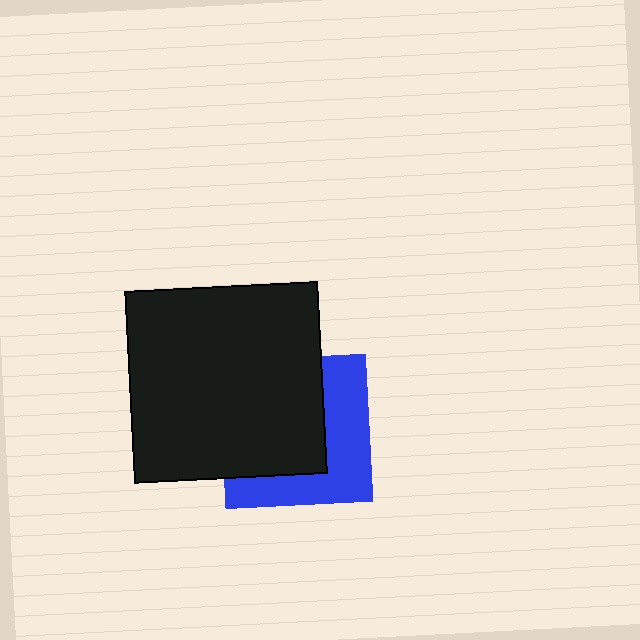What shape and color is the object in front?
The object in front is a black square.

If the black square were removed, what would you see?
You would see the complete blue square.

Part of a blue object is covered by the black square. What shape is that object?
It is a square.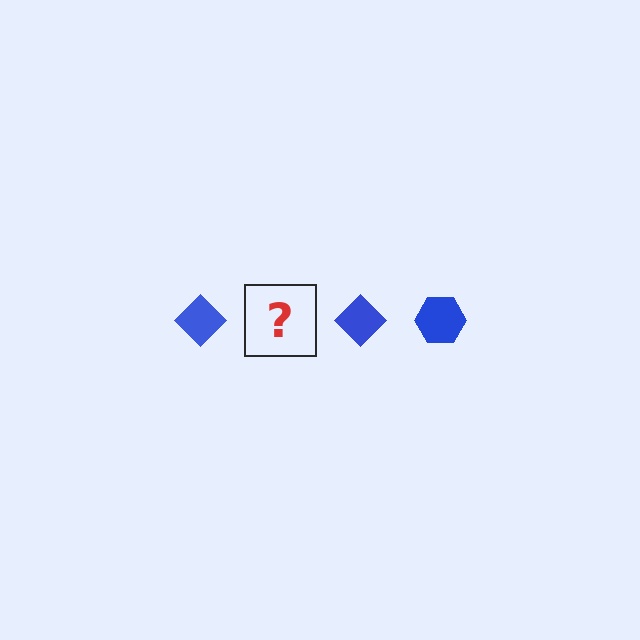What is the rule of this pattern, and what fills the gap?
The rule is that the pattern cycles through diamond, hexagon shapes in blue. The gap should be filled with a blue hexagon.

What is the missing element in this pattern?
The missing element is a blue hexagon.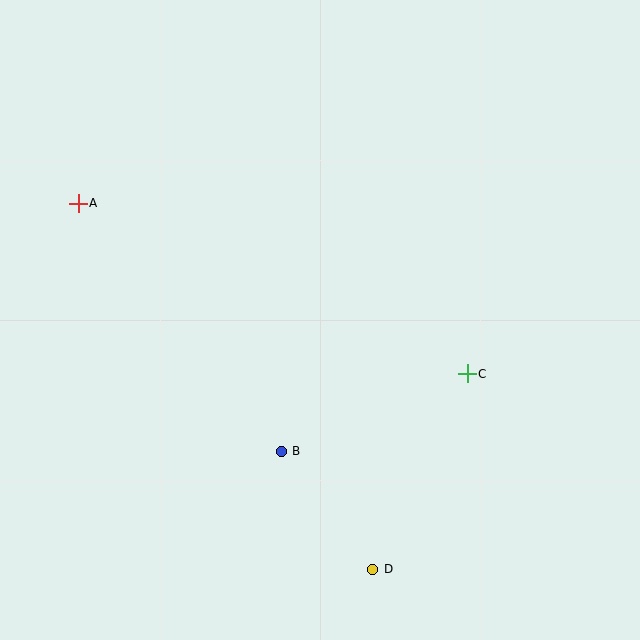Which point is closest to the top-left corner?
Point A is closest to the top-left corner.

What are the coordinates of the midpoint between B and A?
The midpoint between B and A is at (180, 327).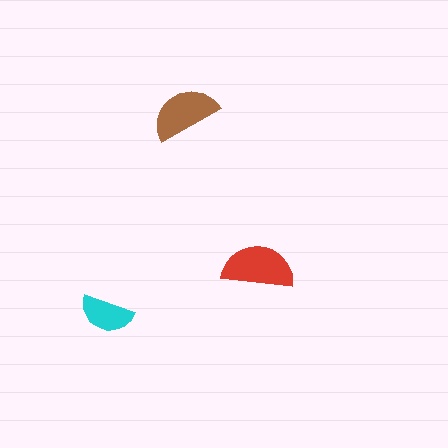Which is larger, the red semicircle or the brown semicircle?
The red one.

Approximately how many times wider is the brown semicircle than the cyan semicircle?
About 1.5 times wider.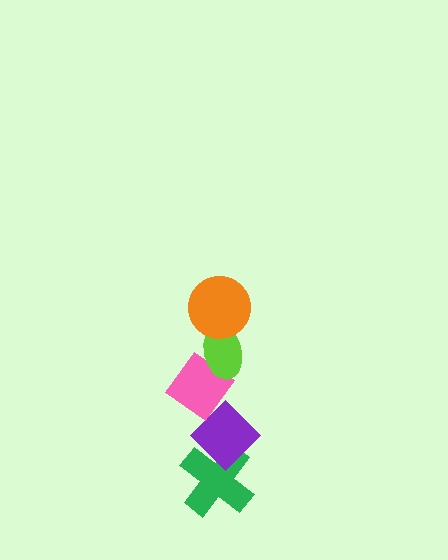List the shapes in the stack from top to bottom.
From top to bottom: the orange circle, the lime ellipse, the pink diamond, the purple diamond, the green cross.